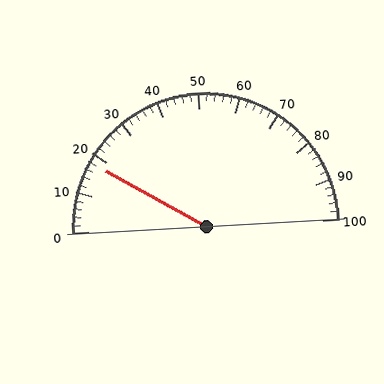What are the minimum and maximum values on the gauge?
The gauge ranges from 0 to 100.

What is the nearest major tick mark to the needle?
The nearest major tick mark is 20.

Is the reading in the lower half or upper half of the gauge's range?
The reading is in the lower half of the range (0 to 100).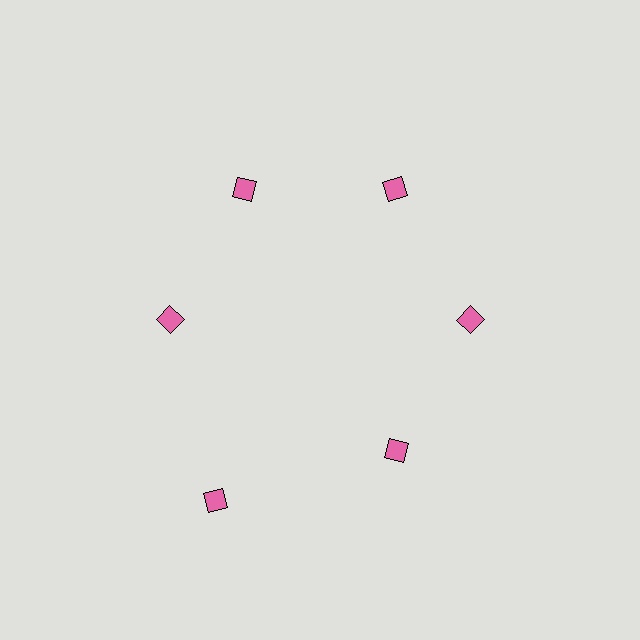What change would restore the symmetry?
The symmetry would be restored by moving it inward, back onto the ring so that all 6 diamonds sit at equal angles and equal distance from the center.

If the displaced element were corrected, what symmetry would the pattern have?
It would have 6-fold rotational symmetry — the pattern would map onto itself every 60 degrees.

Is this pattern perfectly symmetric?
No. The 6 pink diamonds are arranged in a ring, but one element near the 7 o'clock position is pushed outward from the center, breaking the 6-fold rotational symmetry.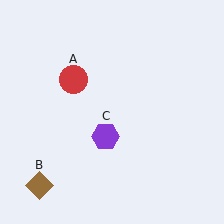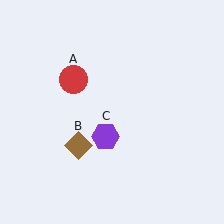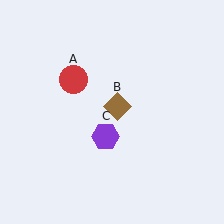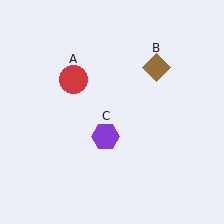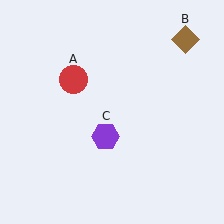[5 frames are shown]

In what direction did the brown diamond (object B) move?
The brown diamond (object B) moved up and to the right.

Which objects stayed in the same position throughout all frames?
Red circle (object A) and purple hexagon (object C) remained stationary.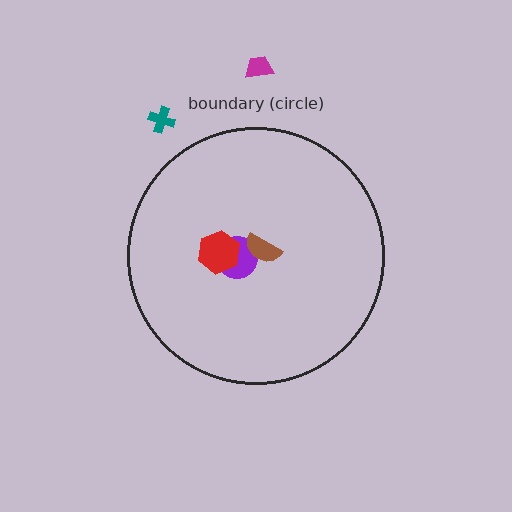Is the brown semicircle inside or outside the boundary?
Inside.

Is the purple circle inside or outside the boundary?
Inside.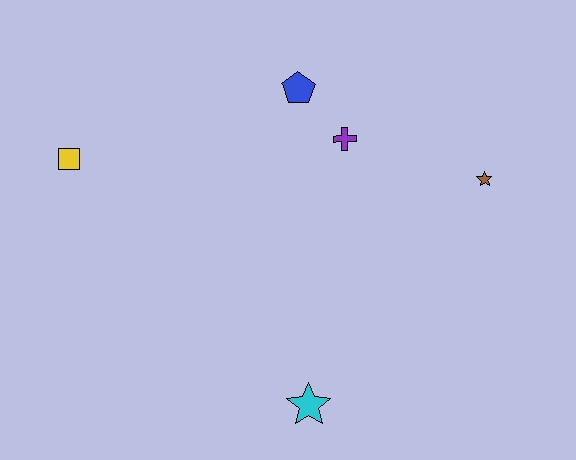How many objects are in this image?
There are 5 objects.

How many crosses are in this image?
There is 1 cross.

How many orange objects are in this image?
There are no orange objects.